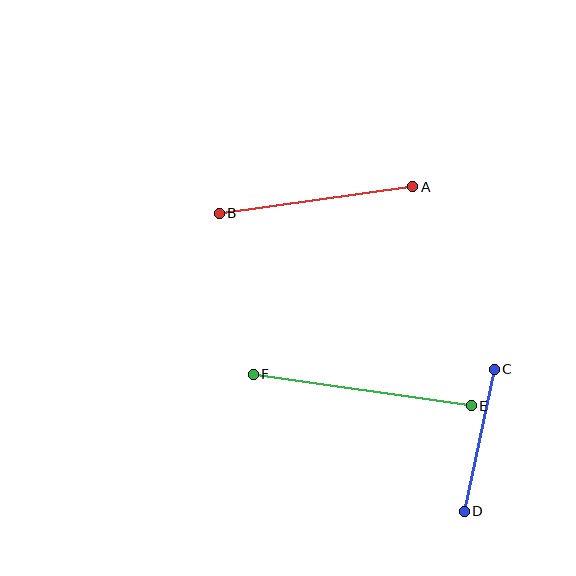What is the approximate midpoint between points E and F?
The midpoint is at approximately (362, 390) pixels.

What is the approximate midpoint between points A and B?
The midpoint is at approximately (316, 200) pixels.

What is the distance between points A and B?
The distance is approximately 195 pixels.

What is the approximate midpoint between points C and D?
The midpoint is at approximately (479, 440) pixels.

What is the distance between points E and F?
The distance is approximately 220 pixels.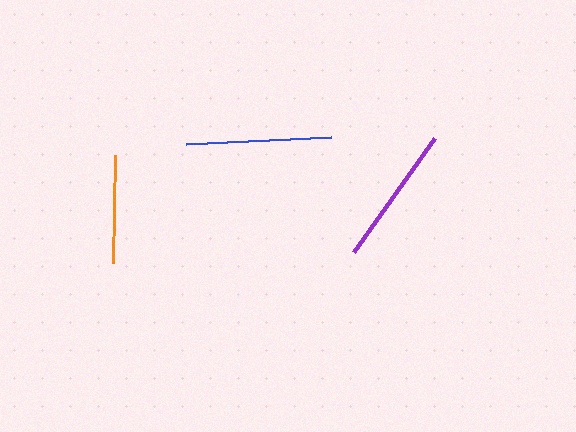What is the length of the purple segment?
The purple segment is approximately 139 pixels long.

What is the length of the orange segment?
The orange segment is approximately 107 pixels long.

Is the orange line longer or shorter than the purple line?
The purple line is longer than the orange line.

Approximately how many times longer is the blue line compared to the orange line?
The blue line is approximately 1.3 times the length of the orange line.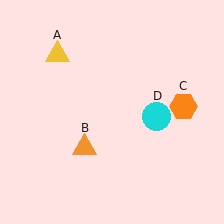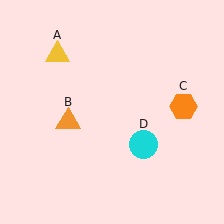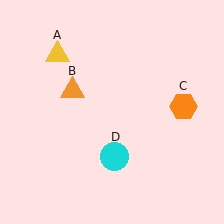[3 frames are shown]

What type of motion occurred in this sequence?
The orange triangle (object B), cyan circle (object D) rotated clockwise around the center of the scene.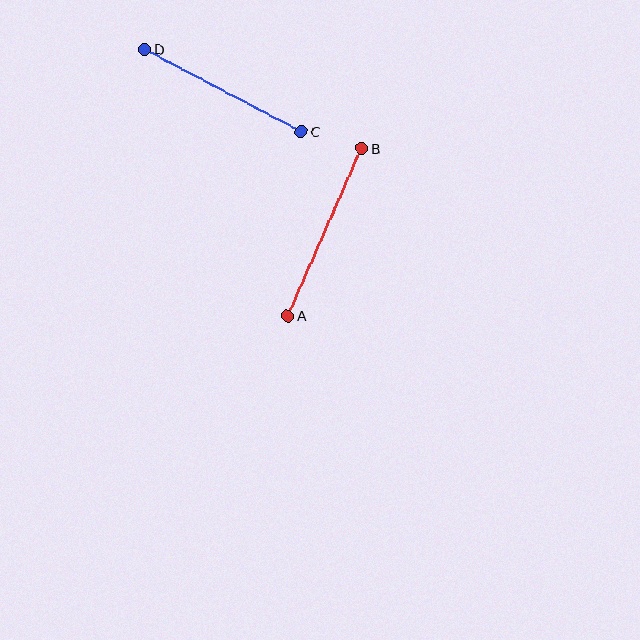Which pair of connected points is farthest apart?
Points A and B are farthest apart.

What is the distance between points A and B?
The distance is approximately 183 pixels.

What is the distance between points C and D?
The distance is approximately 177 pixels.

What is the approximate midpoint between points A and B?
The midpoint is at approximately (325, 232) pixels.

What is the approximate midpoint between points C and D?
The midpoint is at approximately (223, 90) pixels.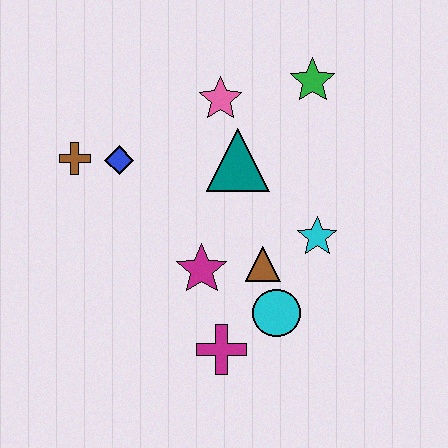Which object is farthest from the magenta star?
The green star is farthest from the magenta star.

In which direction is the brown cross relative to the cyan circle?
The brown cross is to the left of the cyan circle.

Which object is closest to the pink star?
The teal triangle is closest to the pink star.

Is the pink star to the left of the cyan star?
Yes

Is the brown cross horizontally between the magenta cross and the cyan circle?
No